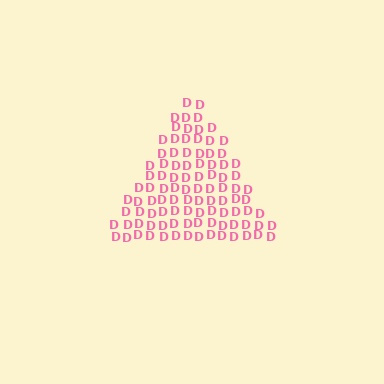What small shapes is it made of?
It is made of small letter D's.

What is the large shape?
The large shape is a triangle.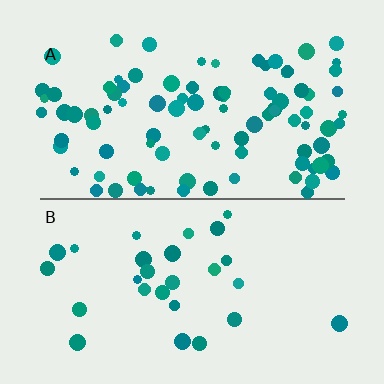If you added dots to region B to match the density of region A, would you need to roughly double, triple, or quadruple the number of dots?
Approximately triple.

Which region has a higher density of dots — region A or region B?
A (the top).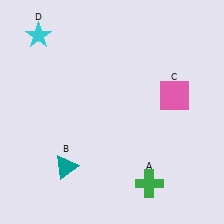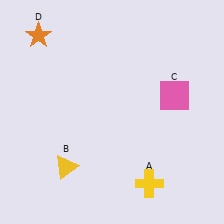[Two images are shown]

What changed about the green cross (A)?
In Image 1, A is green. In Image 2, it changed to yellow.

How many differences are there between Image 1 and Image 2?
There are 3 differences between the two images.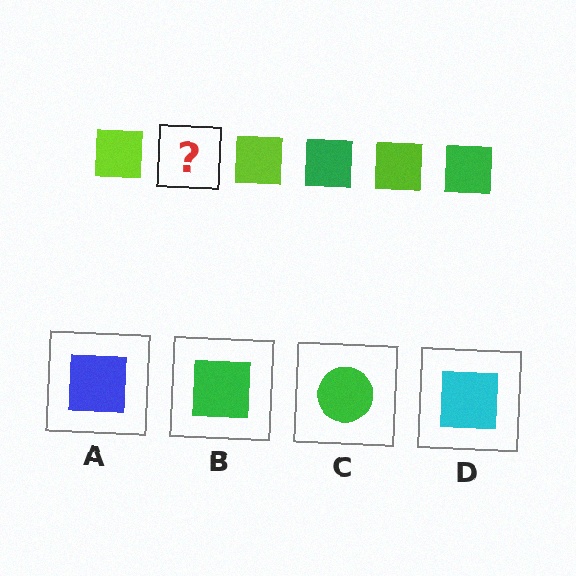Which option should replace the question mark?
Option B.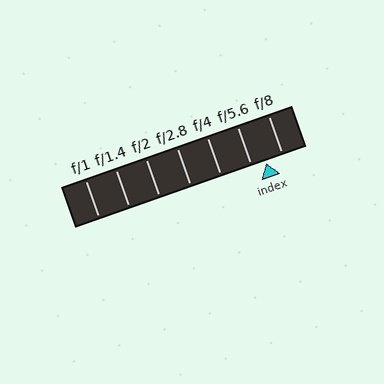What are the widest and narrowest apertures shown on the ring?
The widest aperture shown is f/1 and the narrowest is f/8.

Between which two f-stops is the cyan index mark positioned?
The index mark is between f/5.6 and f/8.